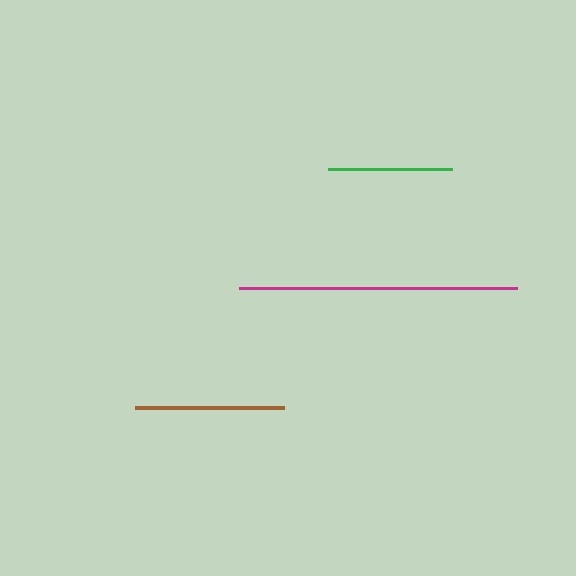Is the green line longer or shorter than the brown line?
The brown line is longer than the green line.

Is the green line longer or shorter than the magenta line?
The magenta line is longer than the green line.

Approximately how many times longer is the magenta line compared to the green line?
The magenta line is approximately 2.2 times the length of the green line.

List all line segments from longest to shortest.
From longest to shortest: magenta, brown, green.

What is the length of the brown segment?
The brown segment is approximately 149 pixels long.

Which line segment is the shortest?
The green line is the shortest at approximately 124 pixels.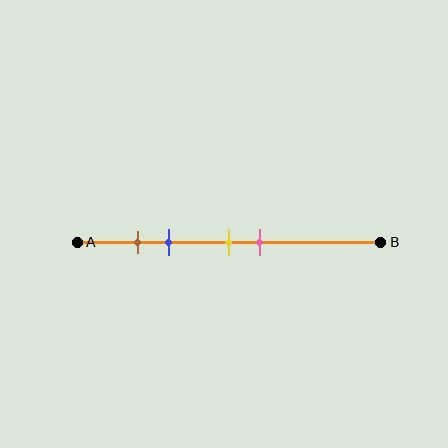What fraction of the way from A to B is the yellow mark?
The yellow mark is approximately 50% (0.5) of the way from A to B.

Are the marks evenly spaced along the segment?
No, the marks are not evenly spaced.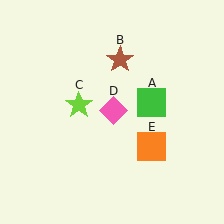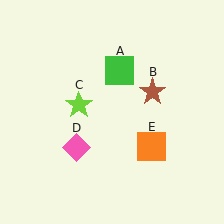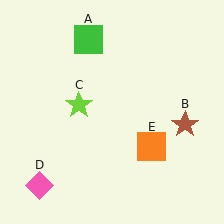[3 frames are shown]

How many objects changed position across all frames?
3 objects changed position: green square (object A), brown star (object B), pink diamond (object D).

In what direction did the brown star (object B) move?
The brown star (object B) moved down and to the right.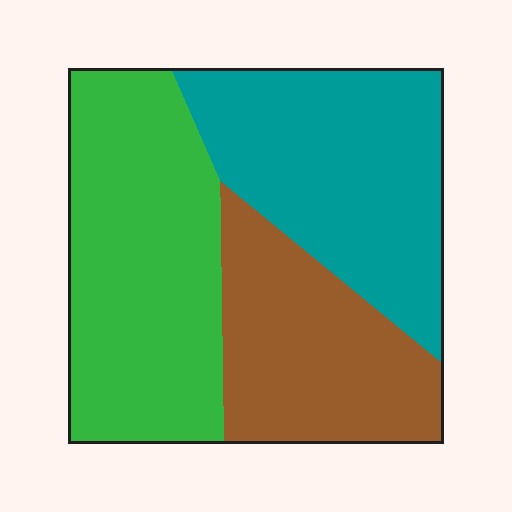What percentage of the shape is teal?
Teal covers 34% of the shape.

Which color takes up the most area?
Green, at roughly 40%.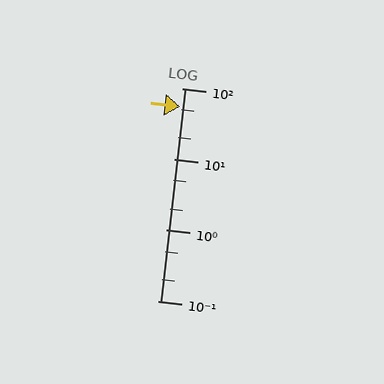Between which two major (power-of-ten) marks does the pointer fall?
The pointer is between 10 and 100.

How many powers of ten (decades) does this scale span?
The scale spans 3 decades, from 0.1 to 100.